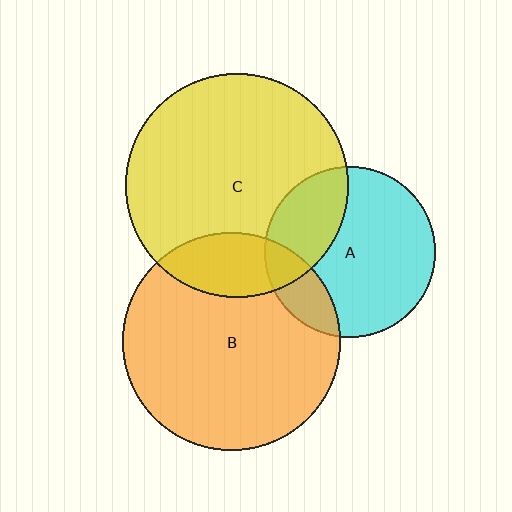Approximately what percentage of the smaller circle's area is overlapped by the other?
Approximately 20%.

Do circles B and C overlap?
Yes.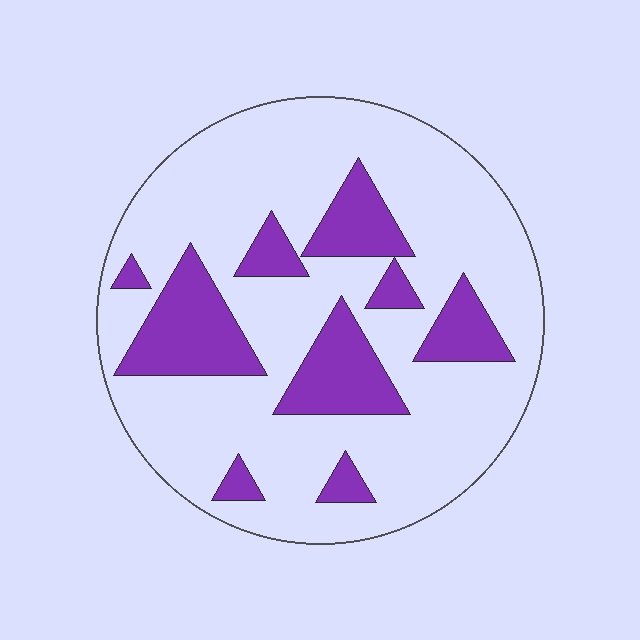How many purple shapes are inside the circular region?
9.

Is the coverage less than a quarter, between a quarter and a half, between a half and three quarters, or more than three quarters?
Less than a quarter.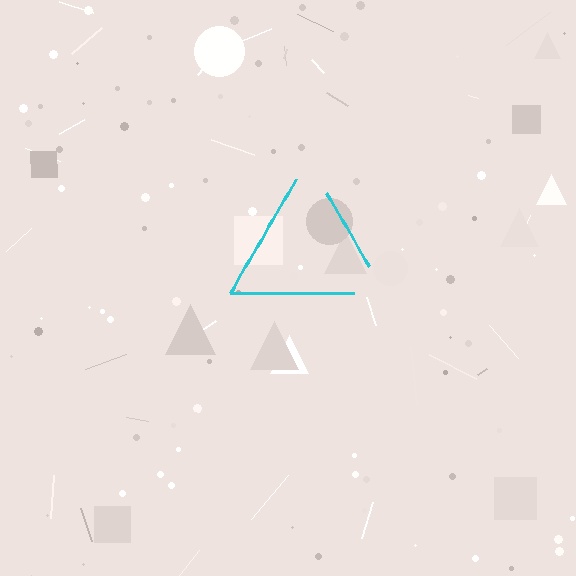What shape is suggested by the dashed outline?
The dashed outline suggests a triangle.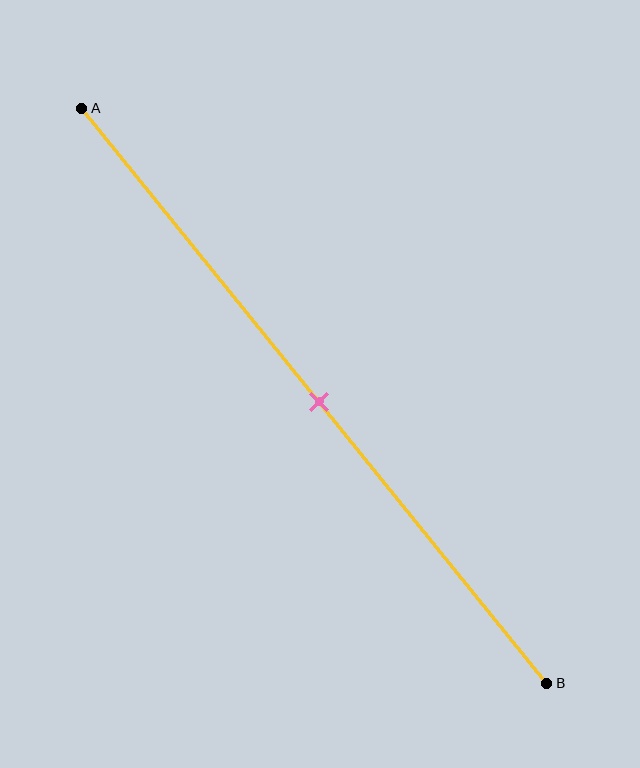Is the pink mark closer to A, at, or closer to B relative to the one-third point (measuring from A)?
The pink mark is closer to point B than the one-third point of segment AB.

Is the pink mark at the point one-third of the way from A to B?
No, the mark is at about 50% from A, not at the 33% one-third point.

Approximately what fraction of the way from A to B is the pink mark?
The pink mark is approximately 50% of the way from A to B.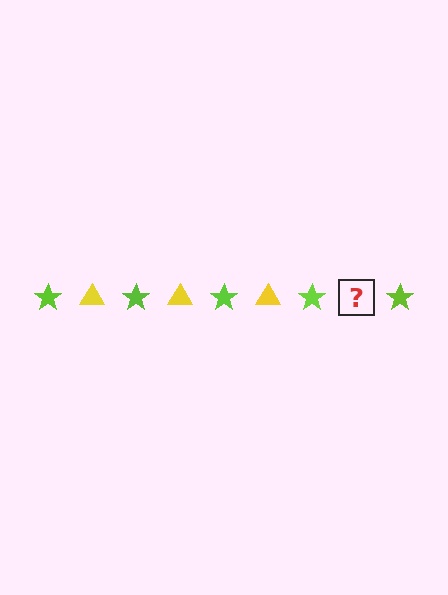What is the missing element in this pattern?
The missing element is a yellow triangle.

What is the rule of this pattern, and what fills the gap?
The rule is that the pattern alternates between lime star and yellow triangle. The gap should be filled with a yellow triangle.